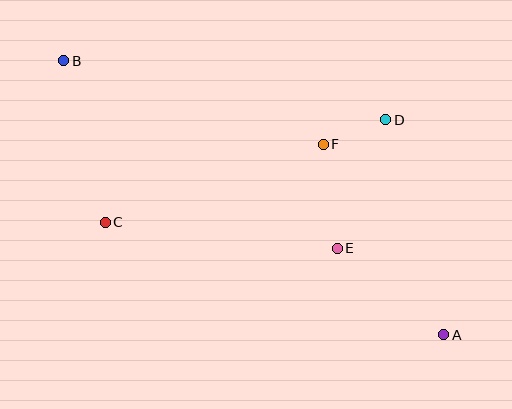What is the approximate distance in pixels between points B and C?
The distance between B and C is approximately 166 pixels.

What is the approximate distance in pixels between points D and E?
The distance between D and E is approximately 137 pixels.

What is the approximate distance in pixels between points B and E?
The distance between B and E is approximately 331 pixels.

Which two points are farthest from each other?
Points A and B are farthest from each other.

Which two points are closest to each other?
Points D and F are closest to each other.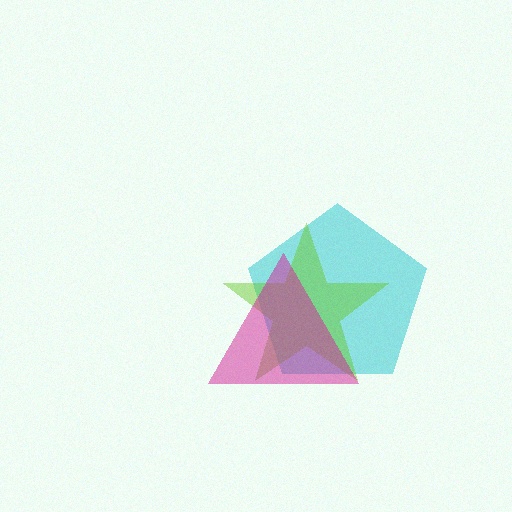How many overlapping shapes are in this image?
There are 3 overlapping shapes in the image.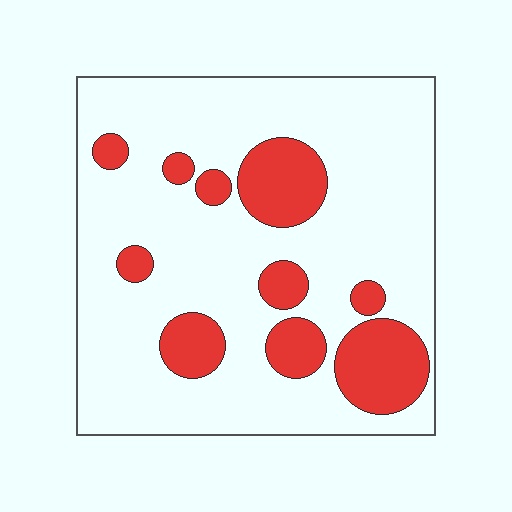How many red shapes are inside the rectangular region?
10.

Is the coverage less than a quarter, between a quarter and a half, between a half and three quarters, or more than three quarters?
Less than a quarter.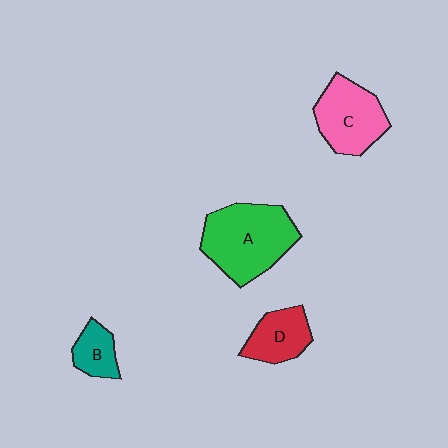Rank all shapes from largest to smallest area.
From largest to smallest: A (green), C (pink), D (red), B (teal).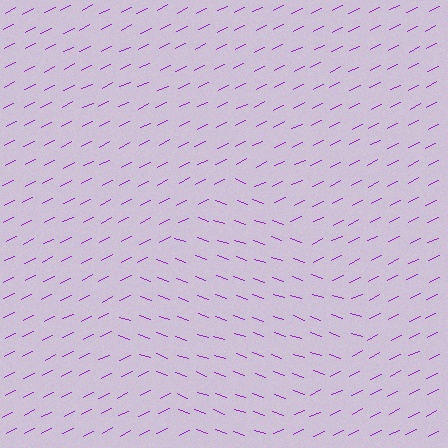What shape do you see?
I see a diamond.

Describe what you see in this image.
The image is filled with small purple line segments. A diamond region in the image has lines oriented differently from the surrounding lines, creating a visible texture boundary.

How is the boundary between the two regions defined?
The boundary is defined purely by a change in line orientation (approximately 45 degrees difference). All lines are the same color and thickness.